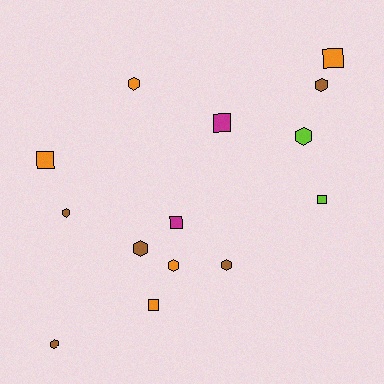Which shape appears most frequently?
Hexagon, with 8 objects.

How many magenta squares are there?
There are 2 magenta squares.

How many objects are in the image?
There are 14 objects.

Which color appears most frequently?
Brown, with 5 objects.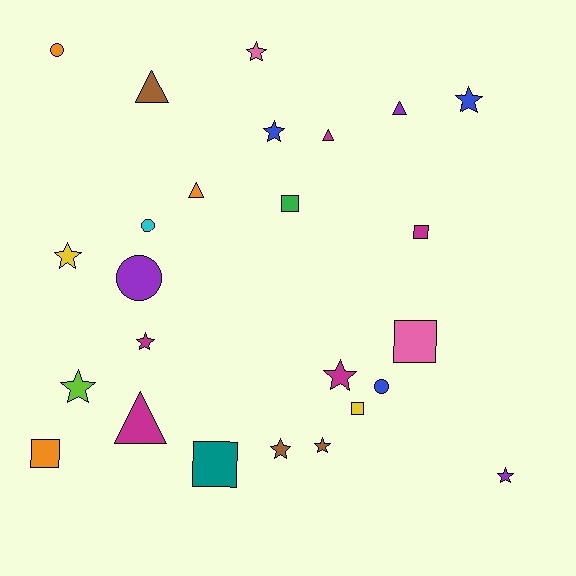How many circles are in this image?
There are 4 circles.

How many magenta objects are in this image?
There are 5 magenta objects.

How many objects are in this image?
There are 25 objects.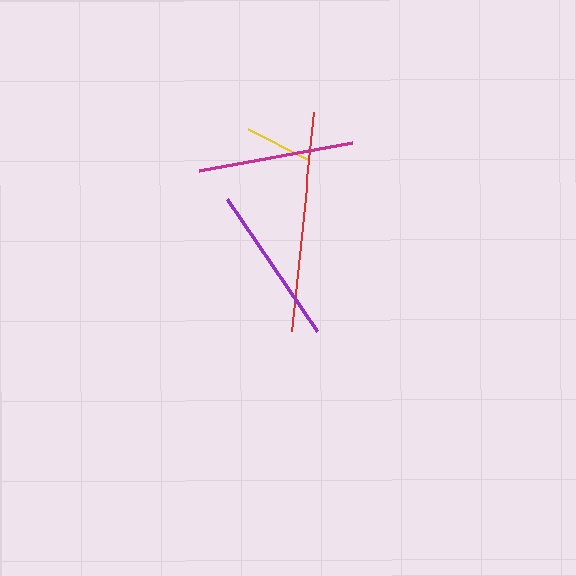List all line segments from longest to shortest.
From longest to shortest: red, purple, magenta, yellow.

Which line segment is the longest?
The red line is the longest at approximately 220 pixels.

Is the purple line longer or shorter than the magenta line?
The purple line is longer than the magenta line.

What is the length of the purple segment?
The purple segment is approximately 160 pixels long.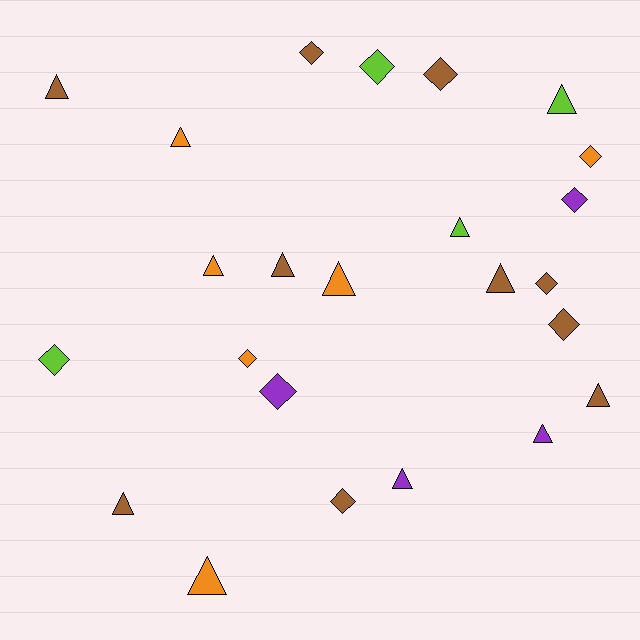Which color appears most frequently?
Brown, with 10 objects.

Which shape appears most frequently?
Triangle, with 13 objects.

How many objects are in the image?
There are 24 objects.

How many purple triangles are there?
There are 2 purple triangles.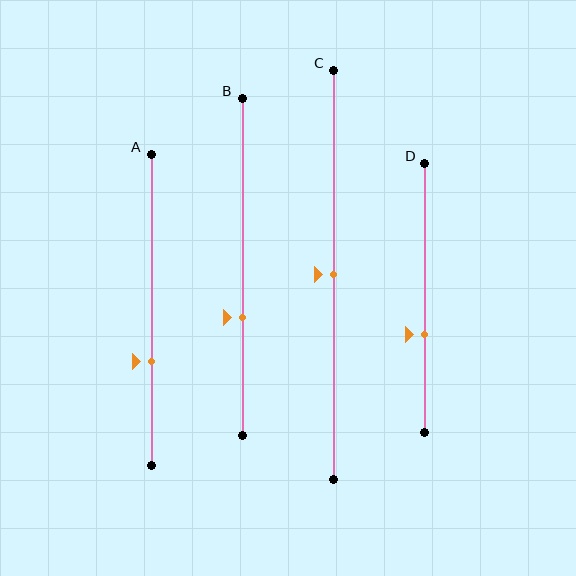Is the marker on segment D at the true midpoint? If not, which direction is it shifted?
No, the marker on segment D is shifted downward by about 14% of the segment length.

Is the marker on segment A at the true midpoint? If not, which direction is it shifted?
No, the marker on segment A is shifted downward by about 17% of the segment length.